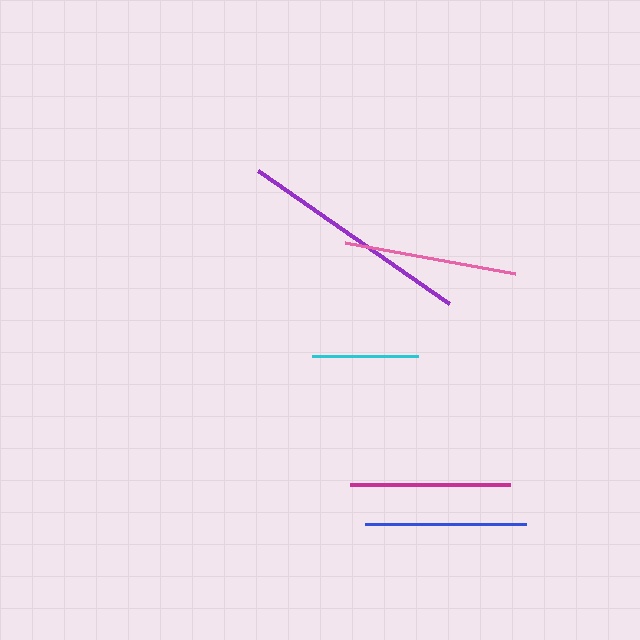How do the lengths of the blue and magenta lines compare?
The blue and magenta lines are approximately the same length.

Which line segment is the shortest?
The cyan line is the shortest at approximately 106 pixels.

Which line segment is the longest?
The purple line is the longest at approximately 233 pixels.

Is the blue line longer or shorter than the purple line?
The purple line is longer than the blue line.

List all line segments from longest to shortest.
From longest to shortest: purple, pink, blue, magenta, cyan.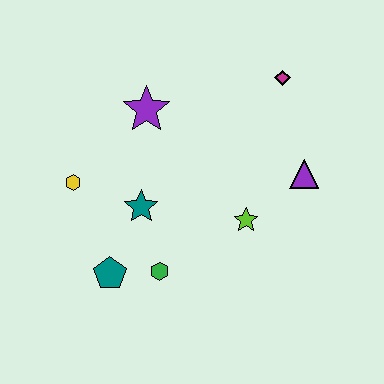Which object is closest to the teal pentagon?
The green hexagon is closest to the teal pentagon.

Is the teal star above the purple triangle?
No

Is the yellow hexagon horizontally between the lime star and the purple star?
No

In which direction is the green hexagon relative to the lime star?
The green hexagon is to the left of the lime star.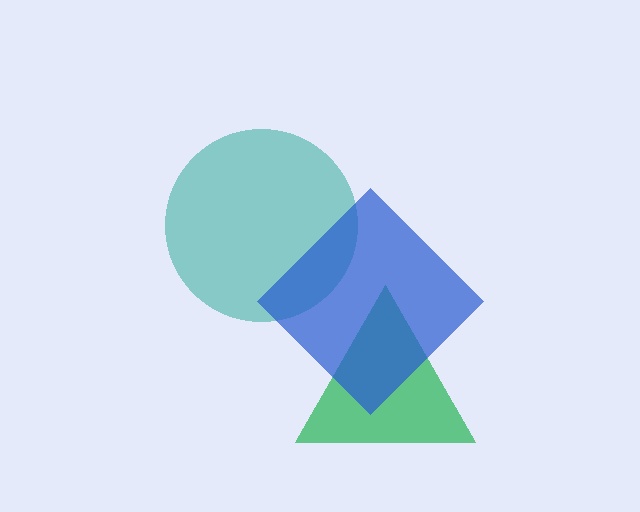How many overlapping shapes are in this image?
There are 3 overlapping shapes in the image.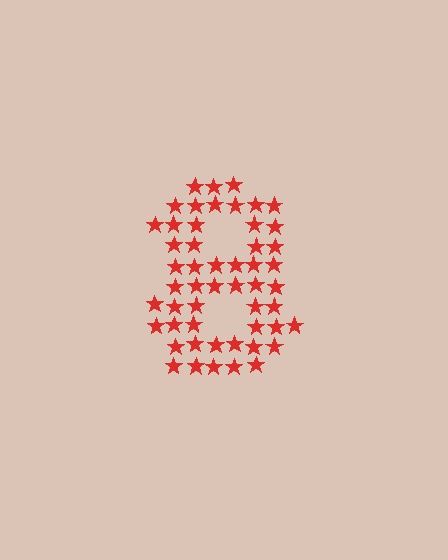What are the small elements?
The small elements are stars.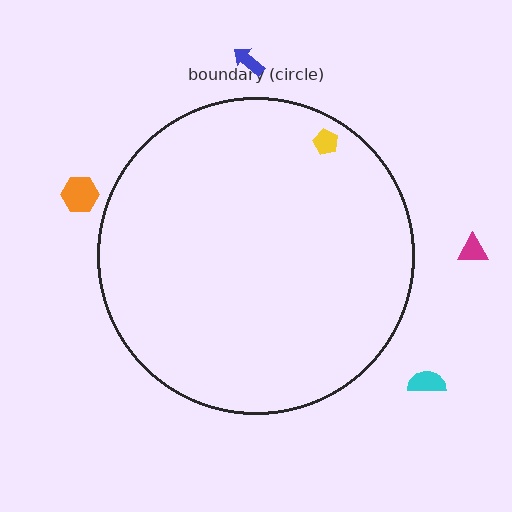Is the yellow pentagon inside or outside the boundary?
Inside.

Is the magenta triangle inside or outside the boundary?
Outside.